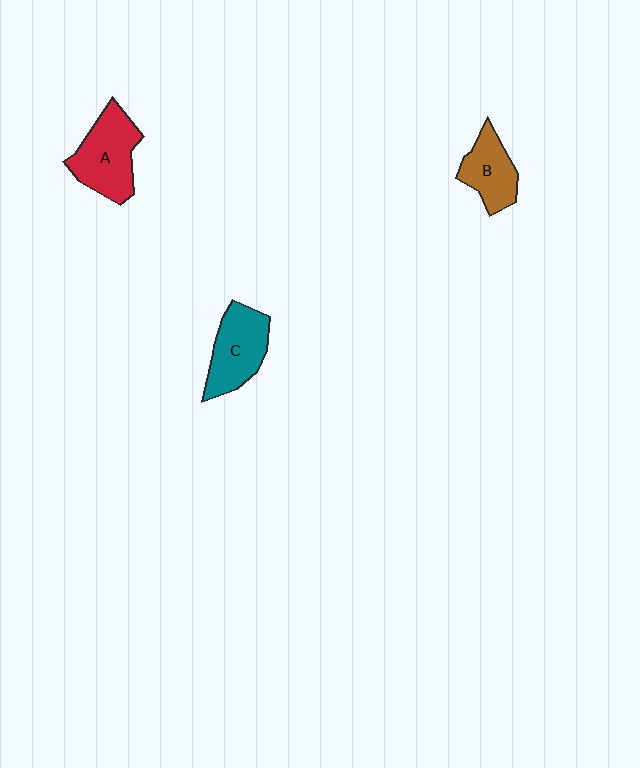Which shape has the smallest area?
Shape B (brown).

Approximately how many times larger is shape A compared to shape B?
Approximately 1.4 times.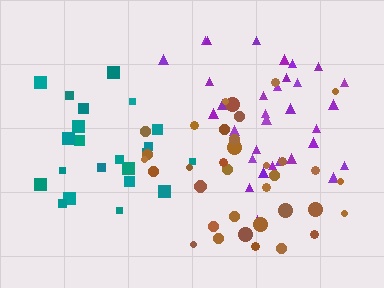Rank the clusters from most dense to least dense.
teal, brown, purple.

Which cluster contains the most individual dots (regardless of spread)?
Brown (35).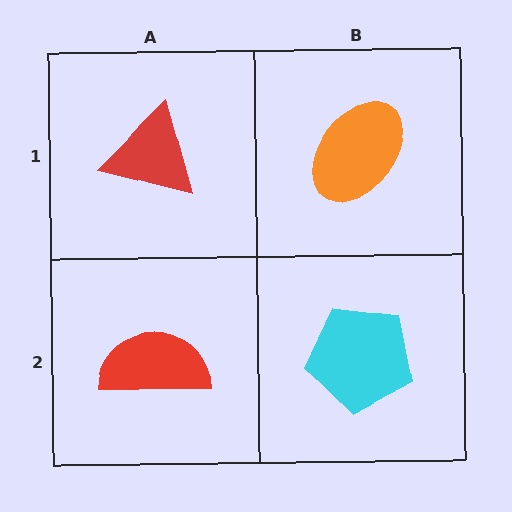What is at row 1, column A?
A red triangle.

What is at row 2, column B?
A cyan pentagon.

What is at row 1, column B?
An orange ellipse.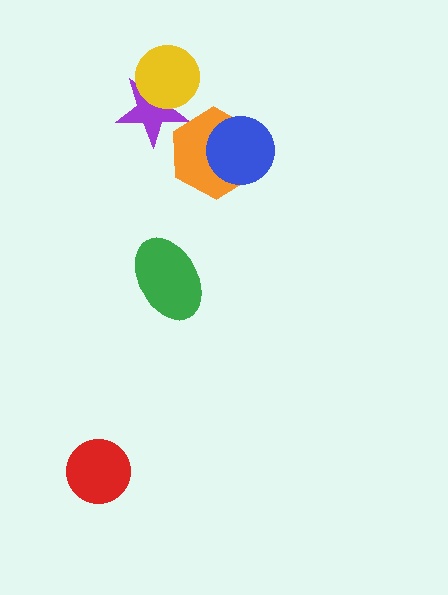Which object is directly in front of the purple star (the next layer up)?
The yellow circle is directly in front of the purple star.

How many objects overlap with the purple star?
2 objects overlap with the purple star.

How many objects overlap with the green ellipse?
0 objects overlap with the green ellipse.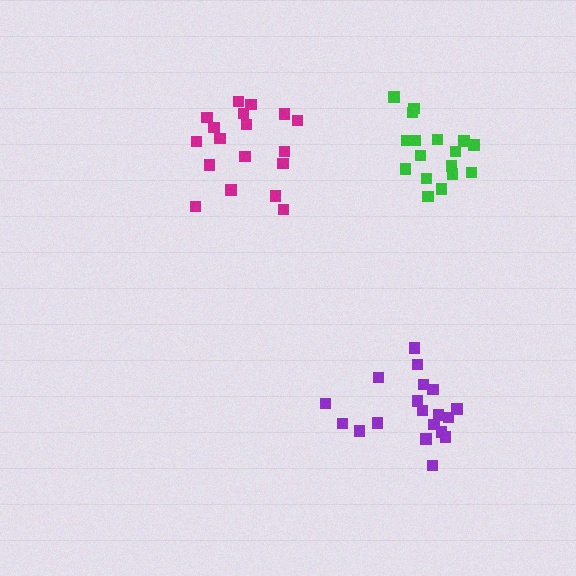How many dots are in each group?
Group 1: 17 dots, Group 2: 19 dots, Group 3: 18 dots (54 total).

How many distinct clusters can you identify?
There are 3 distinct clusters.